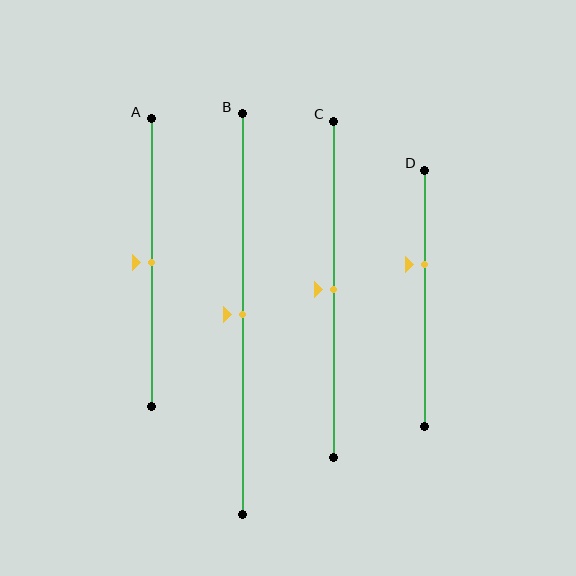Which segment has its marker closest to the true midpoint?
Segment A has its marker closest to the true midpoint.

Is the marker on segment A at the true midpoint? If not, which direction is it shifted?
Yes, the marker on segment A is at the true midpoint.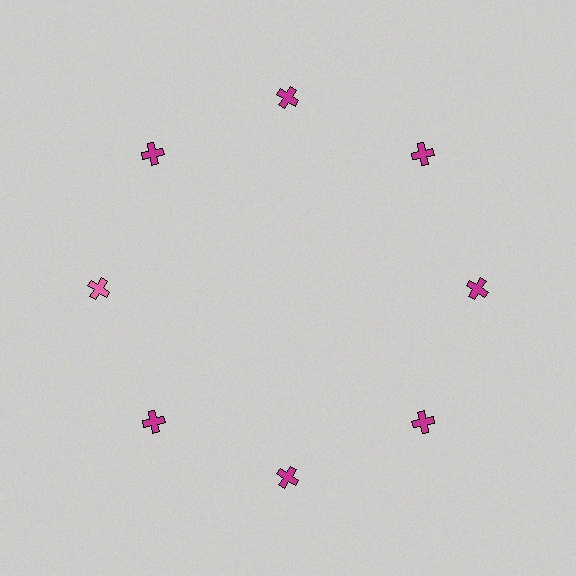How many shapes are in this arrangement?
There are 8 shapes arranged in a ring pattern.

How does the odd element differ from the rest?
It has a different color: pink instead of magenta.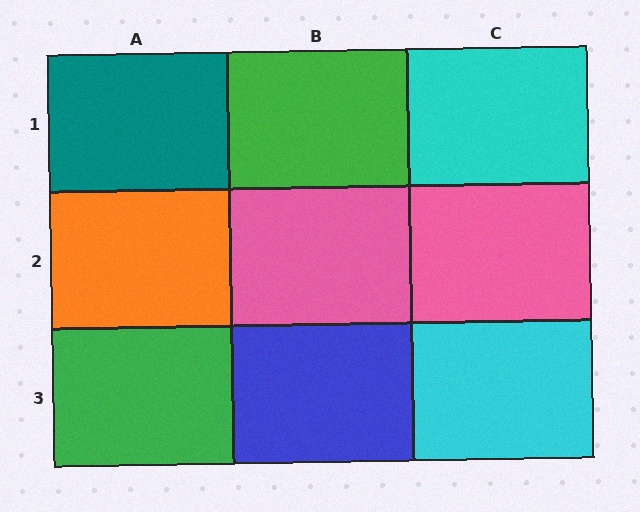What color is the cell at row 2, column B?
Pink.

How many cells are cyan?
2 cells are cyan.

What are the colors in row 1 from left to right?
Teal, green, cyan.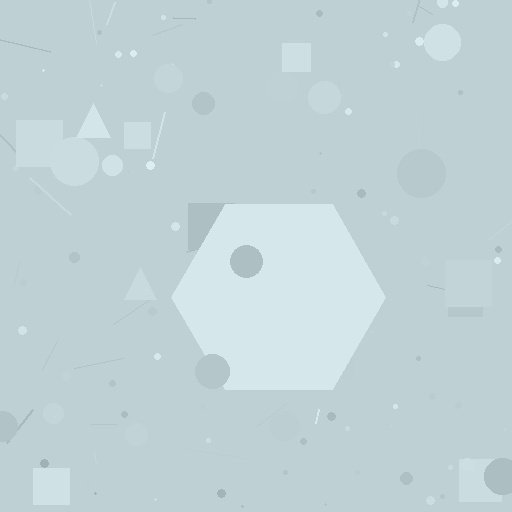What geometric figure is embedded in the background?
A hexagon is embedded in the background.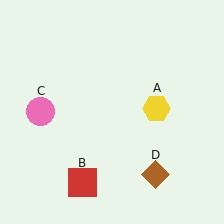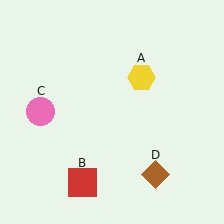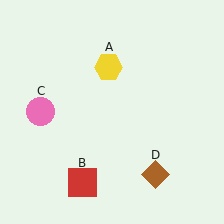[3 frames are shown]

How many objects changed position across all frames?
1 object changed position: yellow hexagon (object A).